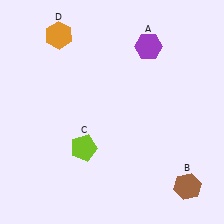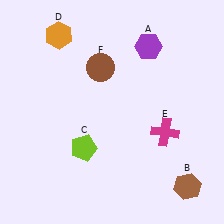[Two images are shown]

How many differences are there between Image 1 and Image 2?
There are 2 differences between the two images.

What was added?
A magenta cross (E), a brown circle (F) were added in Image 2.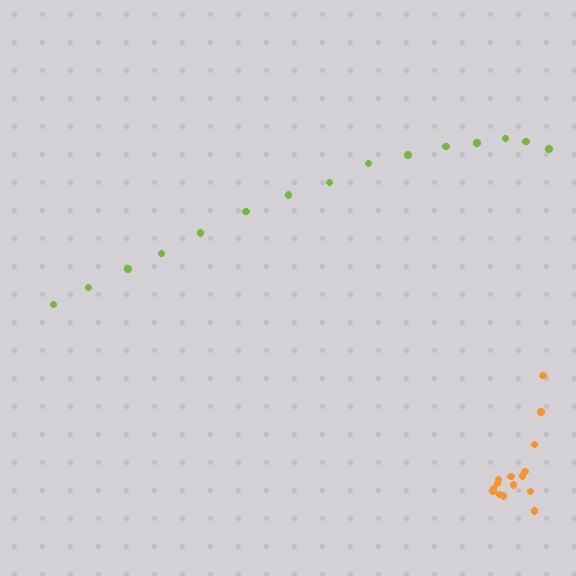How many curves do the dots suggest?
There are 2 distinct paths.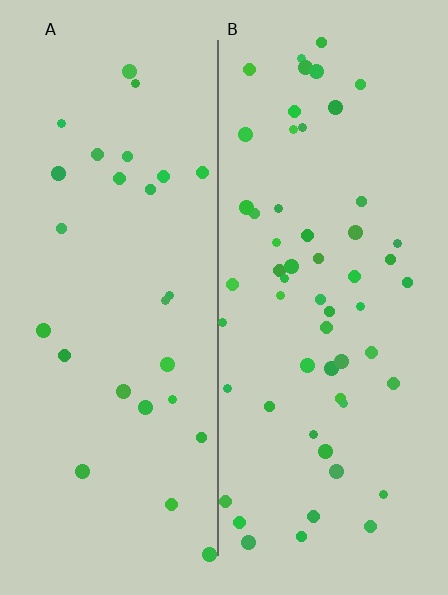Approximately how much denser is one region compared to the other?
Approximately 2.1× — region B over region A.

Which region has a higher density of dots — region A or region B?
B (the right).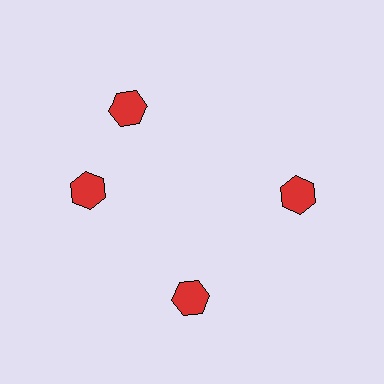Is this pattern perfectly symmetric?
No. The 4 red hexagons are arranged in a ring, but one element near the 12 o'clock position is rotated out of alignment along the ring, breaking the 4-fold rotational symmetry.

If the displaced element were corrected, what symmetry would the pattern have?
It would have 4-fold rotational symmetry — the pattern would map onto itself every 90 degrees.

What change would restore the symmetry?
The symmetry would be restored by rotating it back into even spacing with its neighbors so that all 4 hexagons sit at equal angles and equal distance from the center.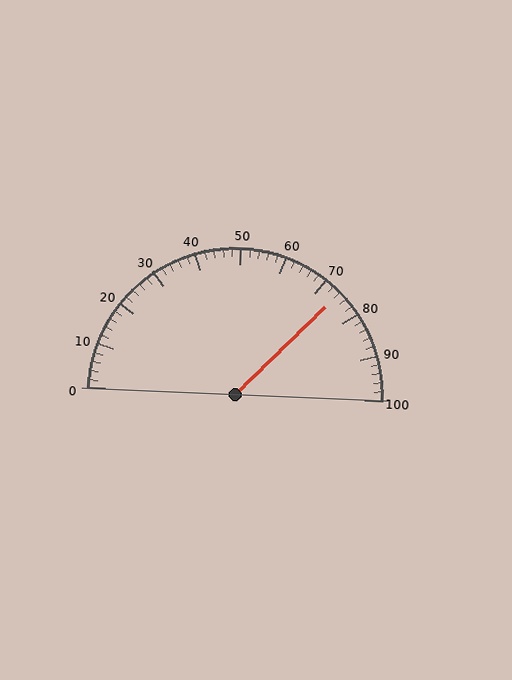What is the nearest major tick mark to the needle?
The nearest major tick mark is 70.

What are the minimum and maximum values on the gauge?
The gauge ranges from 0 to 100.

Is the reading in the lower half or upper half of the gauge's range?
The reading is in the upper half of the range (0 to 100).